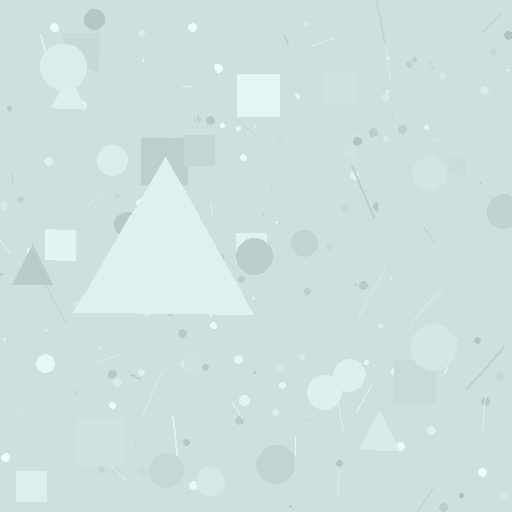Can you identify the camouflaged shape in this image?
The camouflaged shape is a triangle.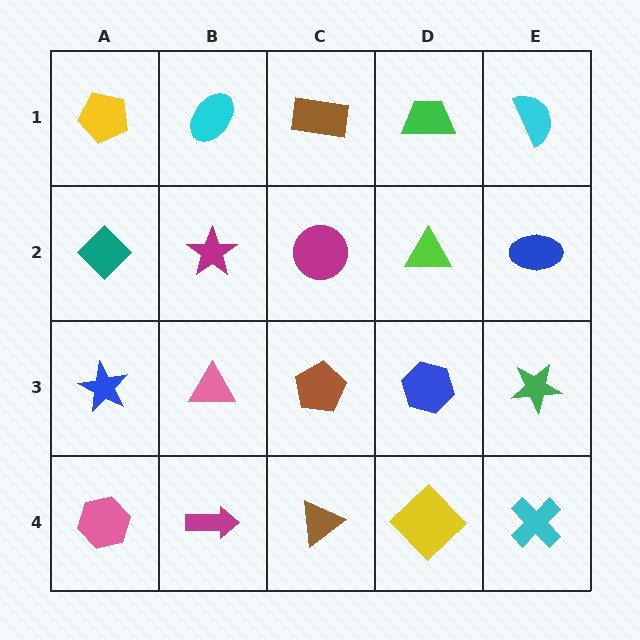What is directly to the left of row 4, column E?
A yellow diamond.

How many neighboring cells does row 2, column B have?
4.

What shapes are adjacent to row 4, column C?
A brown pentagon (row 3, column C), a magenta arrow (row 4, column B), a yellow diamond (row 4, column D).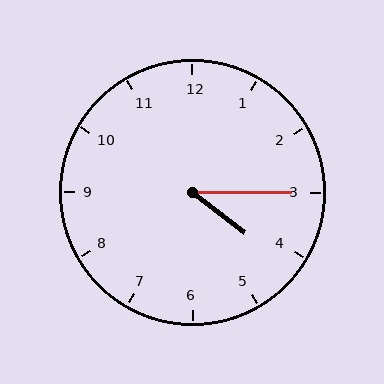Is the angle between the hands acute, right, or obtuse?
It is acute.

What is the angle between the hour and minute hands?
Approximately 38 degrees.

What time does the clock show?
4:15.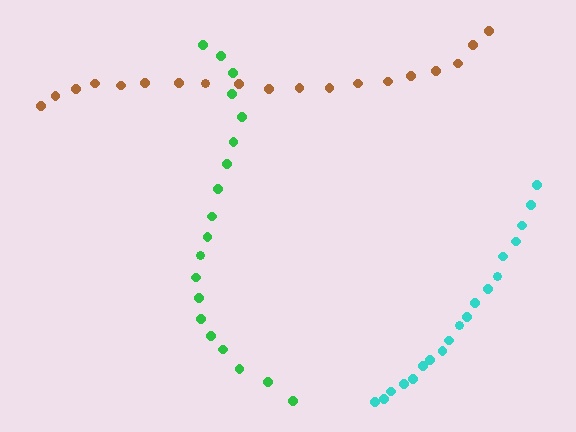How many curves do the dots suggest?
There are 3 distinct paths.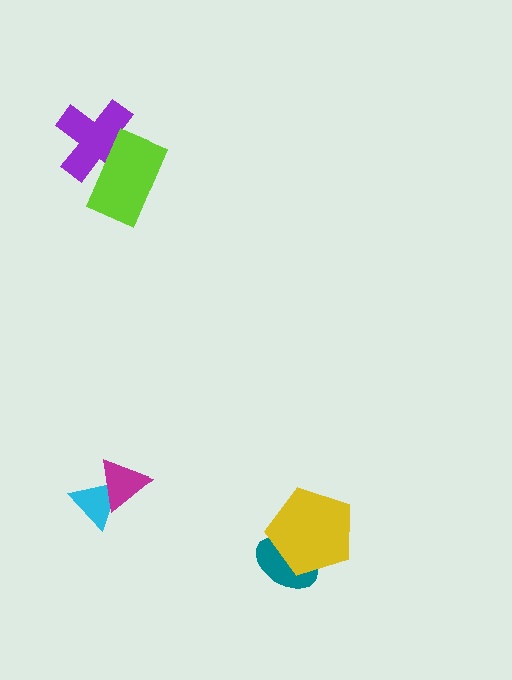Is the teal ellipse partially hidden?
Yes, it is partially covered by another shape.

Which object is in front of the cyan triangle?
The magenta triangle is in front of the cyan triangle.